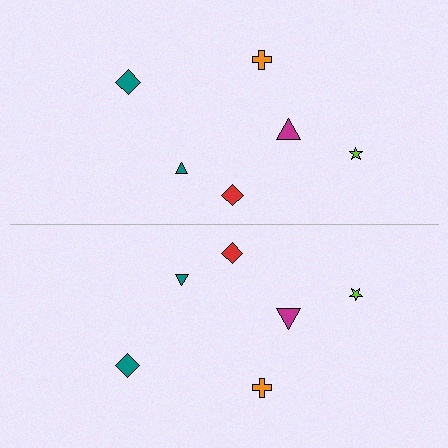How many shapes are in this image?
There are 12 shapes in this image.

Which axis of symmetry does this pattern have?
The pattern has a horizontal axis of symmetry running through the center of the image.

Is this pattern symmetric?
Yes, this pattern has bilateral (reflection) symmetry.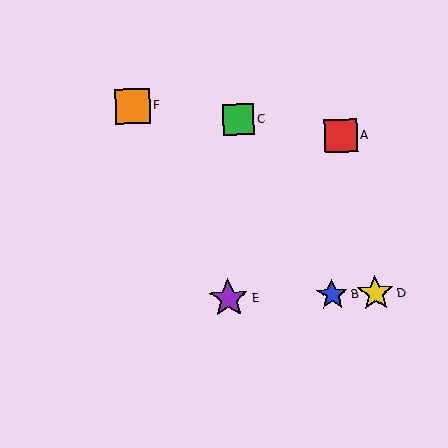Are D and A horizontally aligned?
No, D is at y≈293 and A is at y≈136.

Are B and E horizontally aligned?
Yes, both are at y≈295.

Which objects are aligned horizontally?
Objects B, D, E are aligned horizontally.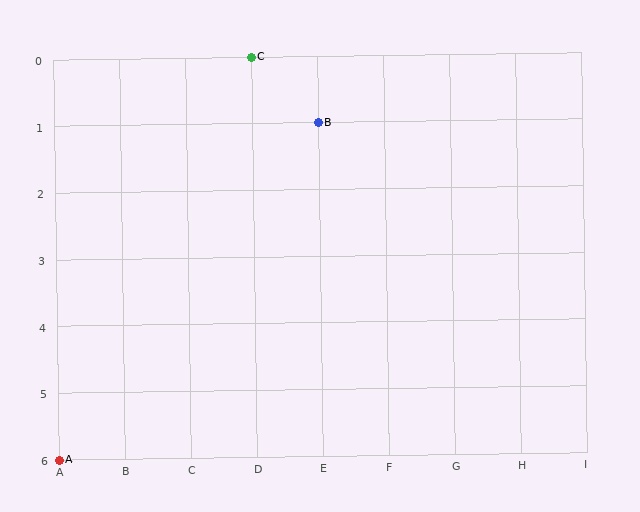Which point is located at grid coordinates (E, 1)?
Point B is at (E, 1).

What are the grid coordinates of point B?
Point B is at grid coordinates (E, 1).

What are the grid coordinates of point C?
Point C is at grid coordinates (D, 0).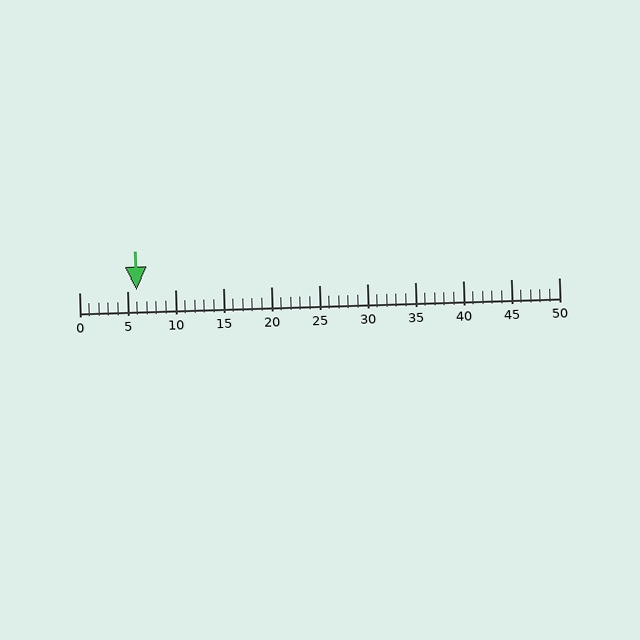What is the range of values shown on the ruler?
The ruler shows values from 0 to 50.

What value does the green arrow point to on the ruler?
The green arrow points to approximately 6.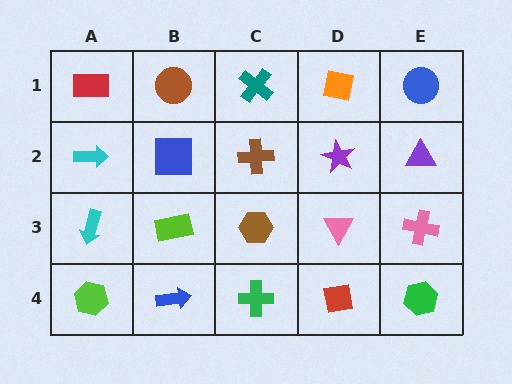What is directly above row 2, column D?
An orange square.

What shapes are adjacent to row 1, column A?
A cyan arrow (row 2, column A), a brown circle (row 1, column B).